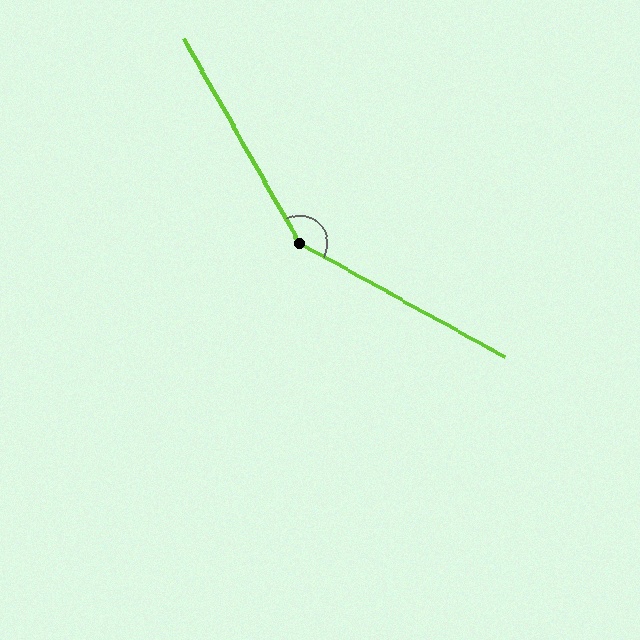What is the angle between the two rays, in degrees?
Approximately 148 degrees.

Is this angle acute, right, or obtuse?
It is obtuse.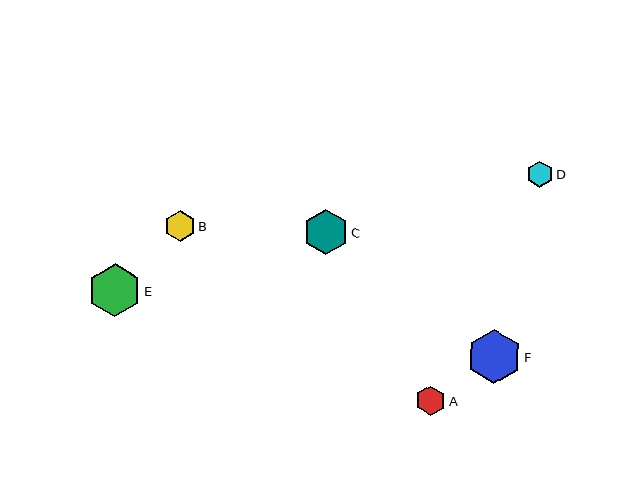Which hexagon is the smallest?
Hexagon D is the smallest with a size of approximately 26 pixels.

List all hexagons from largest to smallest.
From largest to smallest: F, E, C, B, A, D.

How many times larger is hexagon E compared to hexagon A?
Hexagon E is approximately 1.8 times the size of hexagon A.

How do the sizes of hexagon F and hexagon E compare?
Hexagon F and hexagon E are approximately the same size.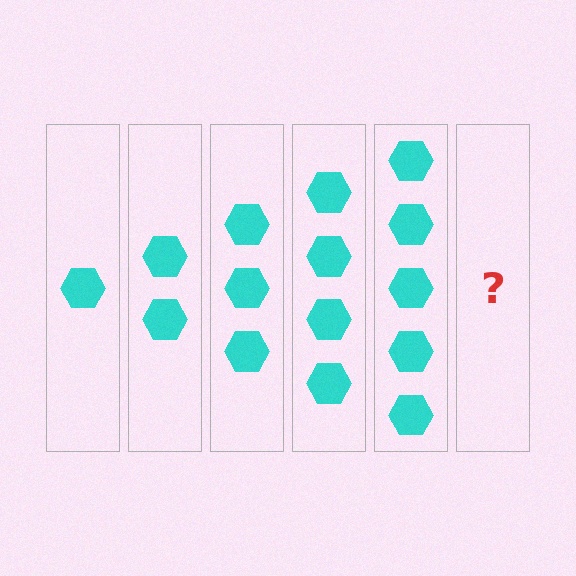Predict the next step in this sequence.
The next step is 6 hexagons.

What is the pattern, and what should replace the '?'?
The pattern is that each step adds one more hexagon. The '?' should be 6 hexagons.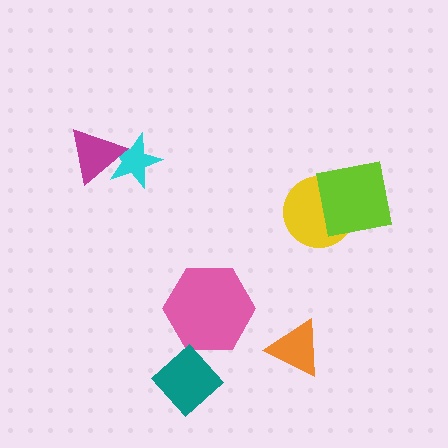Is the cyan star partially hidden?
Yes, it is partially covered by another shape.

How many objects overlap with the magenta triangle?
1 object overlaps with the magenta triangle.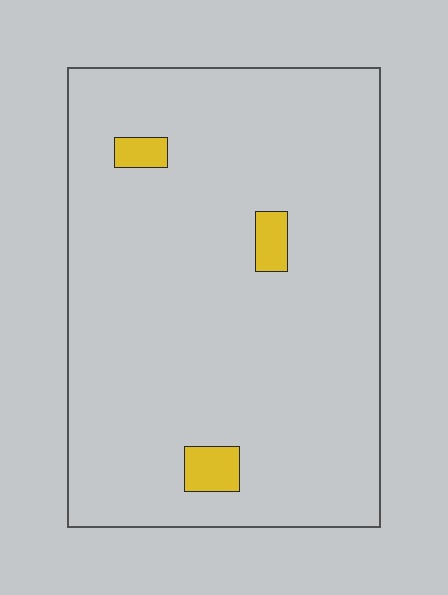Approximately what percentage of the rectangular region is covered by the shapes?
Approximately 5%.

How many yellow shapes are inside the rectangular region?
3.